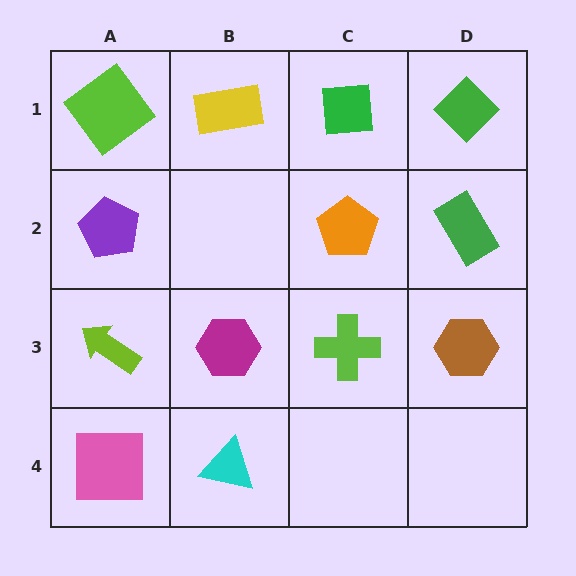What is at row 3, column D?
A brown hexagon.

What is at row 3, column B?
A magenta hexagon.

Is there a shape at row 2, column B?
No, that cell is empty.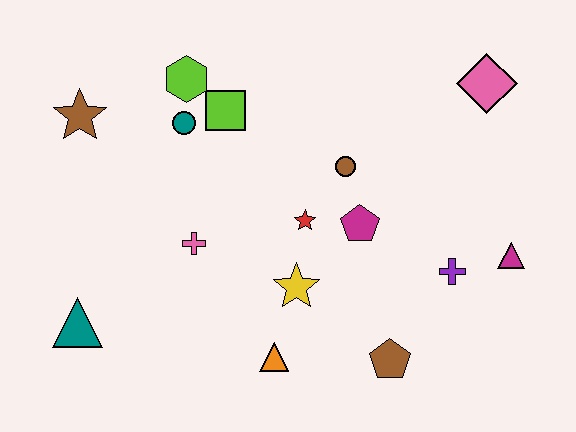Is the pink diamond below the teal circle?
No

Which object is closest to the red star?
The magenta pentagon is closest to the red star.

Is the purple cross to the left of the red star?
No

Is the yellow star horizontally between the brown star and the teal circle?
No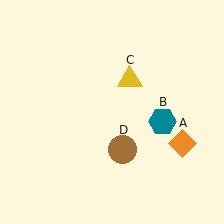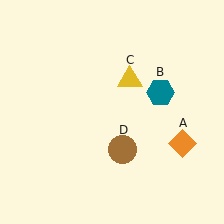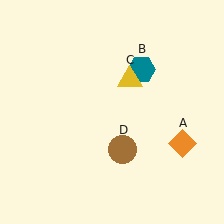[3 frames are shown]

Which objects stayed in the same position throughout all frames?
Orange diamond (object A) and yellow triangle (object C) and brown circle (object D) remained stationary.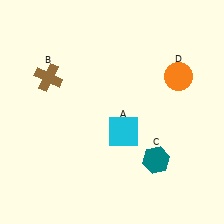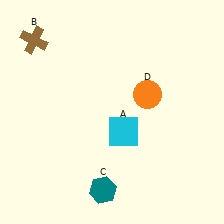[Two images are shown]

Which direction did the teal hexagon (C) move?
The teal hexagon (C) moved left.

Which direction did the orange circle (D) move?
The orange circle (D) moved left.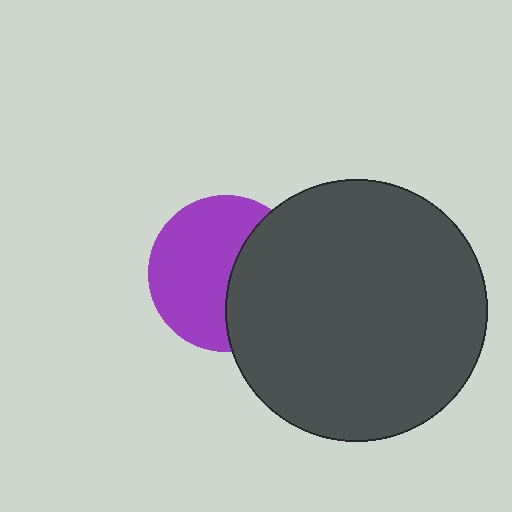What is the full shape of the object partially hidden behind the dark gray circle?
The partially hidden object is a purple circle.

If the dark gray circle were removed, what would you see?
You would see the complete purple circle.